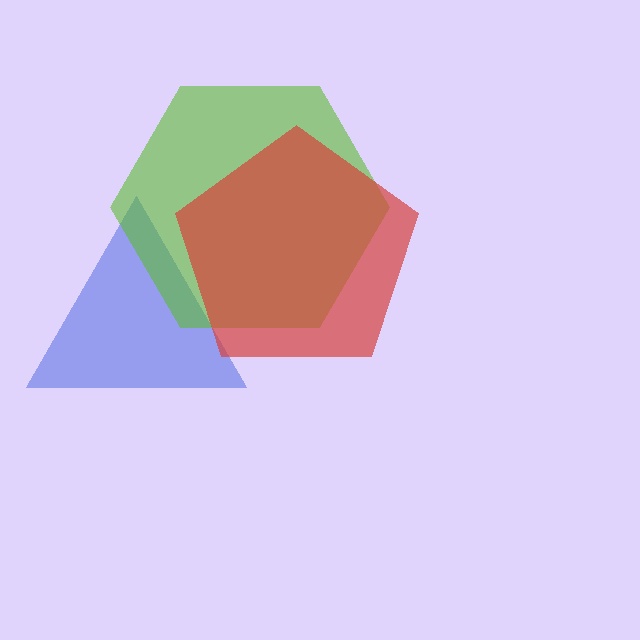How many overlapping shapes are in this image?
There are 3 overlapping shapes in the image.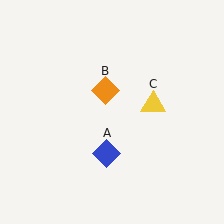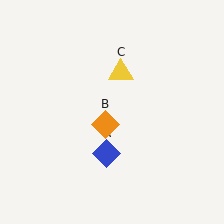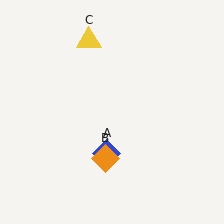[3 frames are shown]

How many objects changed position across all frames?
2 objects changed position: orange diamond (object B), yellow triangle (object C).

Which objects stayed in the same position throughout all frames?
Blue diamond (object A) remained stationary.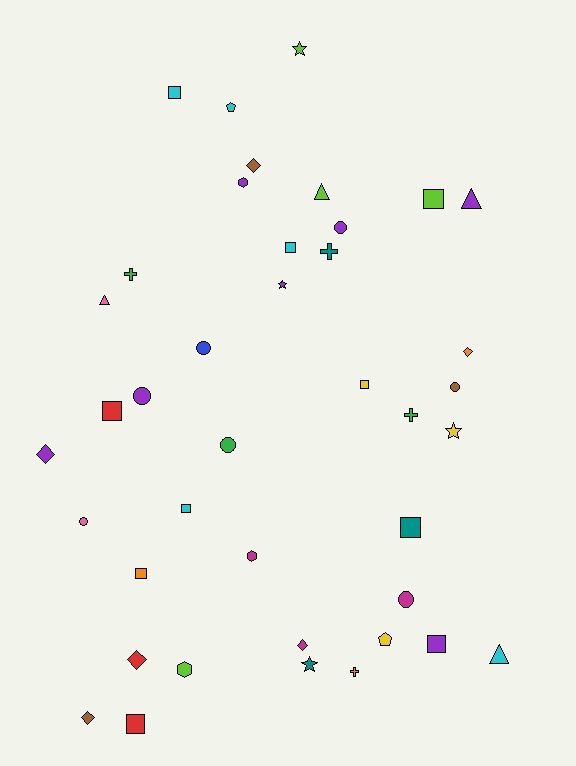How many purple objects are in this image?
There are 7 purple objects.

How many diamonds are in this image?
There are 6 diamonds.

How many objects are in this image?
There are 40 objects.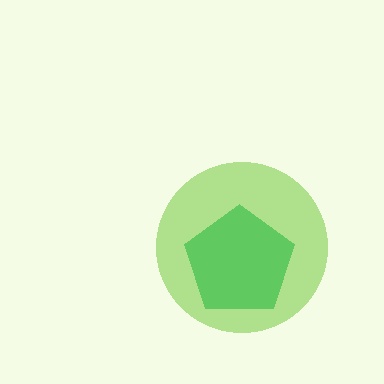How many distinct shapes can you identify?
There are 2 distinct shapes: a lime circle, a green pentagon.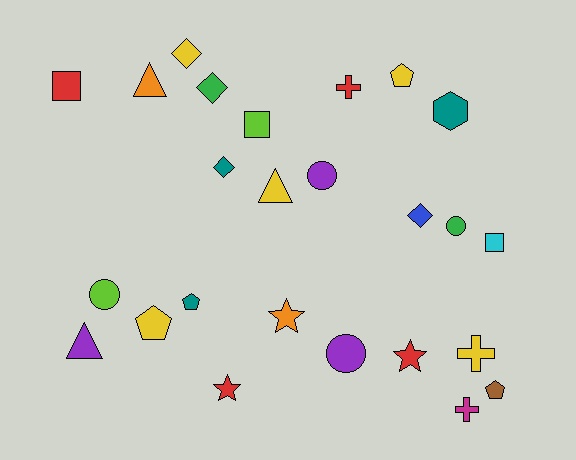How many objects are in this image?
There are 25 objects.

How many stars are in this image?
There are 3 stars.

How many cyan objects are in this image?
There is 1 cyan object.